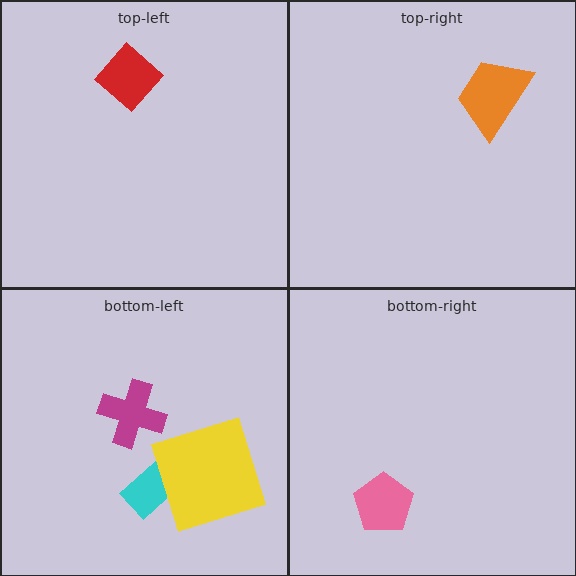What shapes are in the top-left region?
The red diamond.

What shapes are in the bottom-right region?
The pink pentagon.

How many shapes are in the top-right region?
1.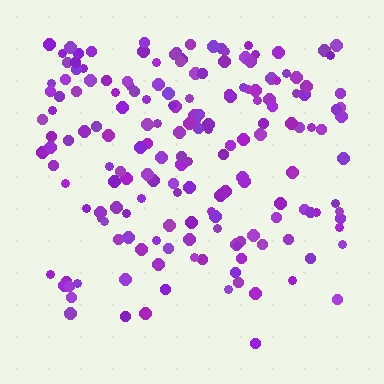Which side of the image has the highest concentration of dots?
The top.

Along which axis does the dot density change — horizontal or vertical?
Vertical.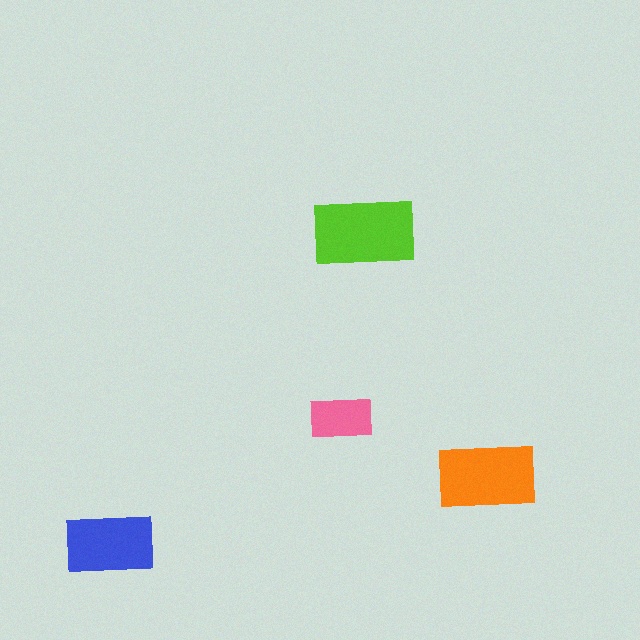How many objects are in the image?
There are 4 objects in the image.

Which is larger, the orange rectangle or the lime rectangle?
The lime one.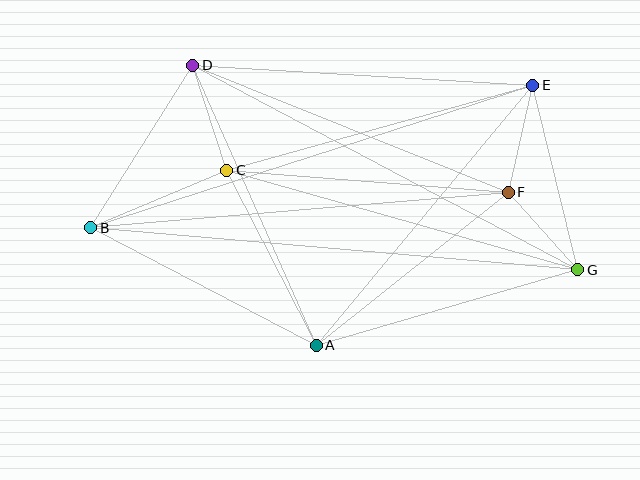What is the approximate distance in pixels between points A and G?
The distance between A and G is approximately 272 pixels.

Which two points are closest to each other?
Points F and G are closest to each other.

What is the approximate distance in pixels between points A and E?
The distance between A and E is approximately 338 pixels.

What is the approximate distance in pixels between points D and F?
The distance between D and F is approximately 340 pixels.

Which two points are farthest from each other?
Points B and G are farthest from each other.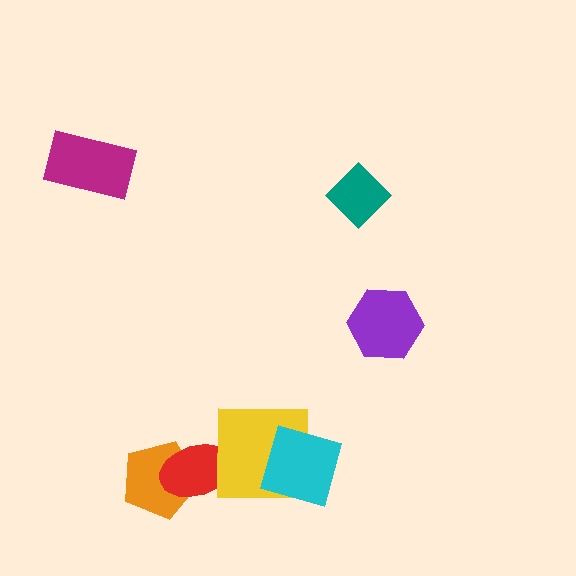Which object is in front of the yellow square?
The cyan diamond is in front of the yellow square.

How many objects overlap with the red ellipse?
2 objects overlap with the red ellipse.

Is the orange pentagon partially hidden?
Yes, it is partially covered by another shape.